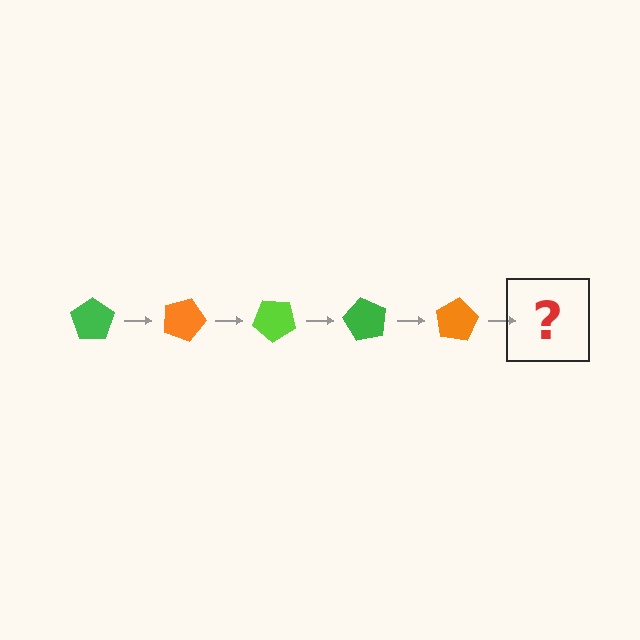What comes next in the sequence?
The next element should be a lime pentagon, rotated 100 degrees from the start.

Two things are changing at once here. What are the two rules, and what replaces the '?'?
The two rules are that it rotates 20 degrees each step and the color cycles through green, orange, and lime. The '?' should be a lime pentagon, rotated 100 degrees from the start.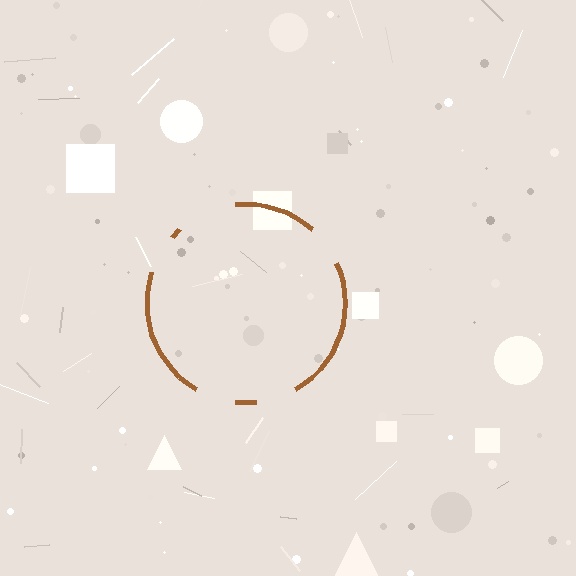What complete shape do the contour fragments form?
The contour fragments form a circle.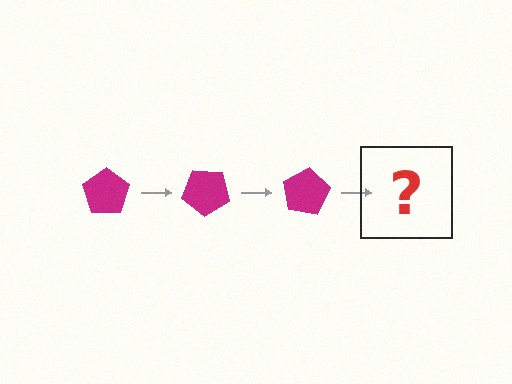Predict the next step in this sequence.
The next step is a magenta pentagon rotated 120 degrees.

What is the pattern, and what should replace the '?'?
The pattern is that the pentagon rotates 40 degrees each step. The '?' should be a magenta pentagon rotated 120 degrees.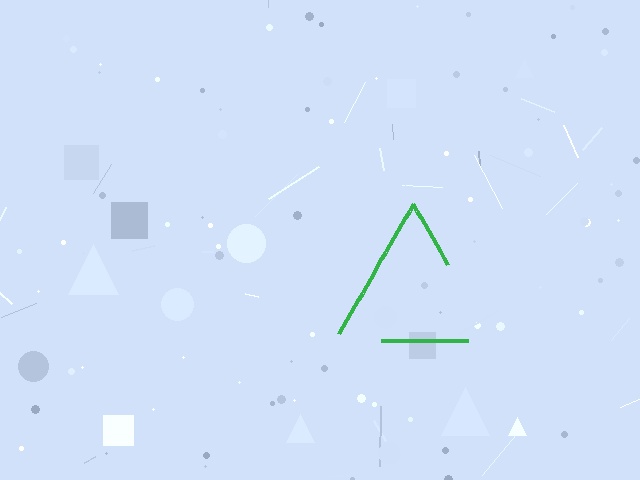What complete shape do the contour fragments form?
The contour fragments form a triangle.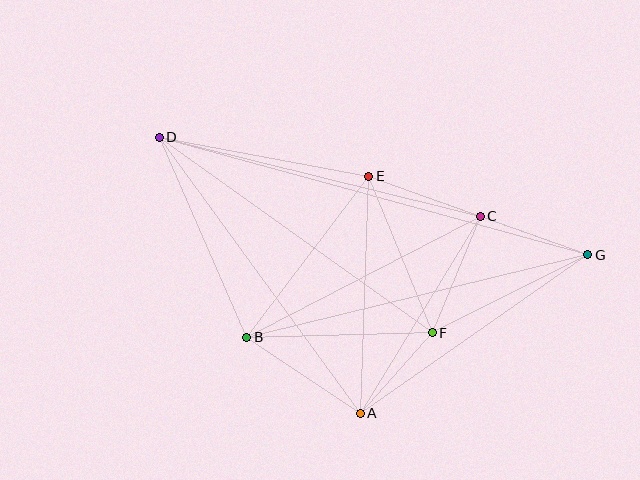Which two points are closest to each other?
Points A and F are closest to each other.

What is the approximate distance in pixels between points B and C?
The distance between B and C is approximately 263 pixels.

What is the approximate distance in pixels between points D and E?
The distance between D and E is approximately 213 pixels.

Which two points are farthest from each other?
Points D and G are farthest from each other.